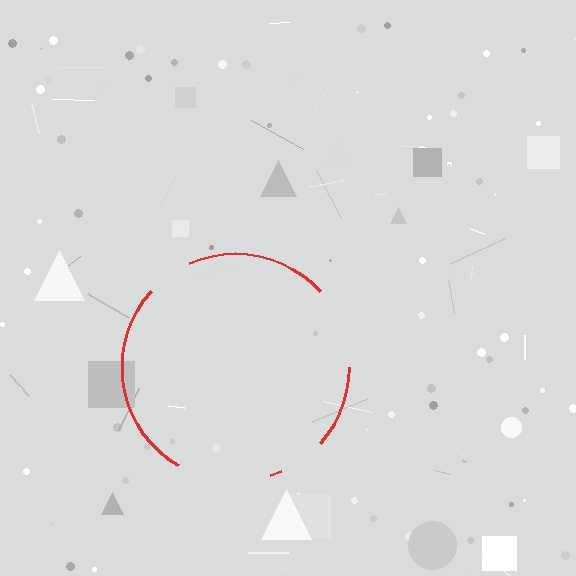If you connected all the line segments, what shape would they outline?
They would outline a circle.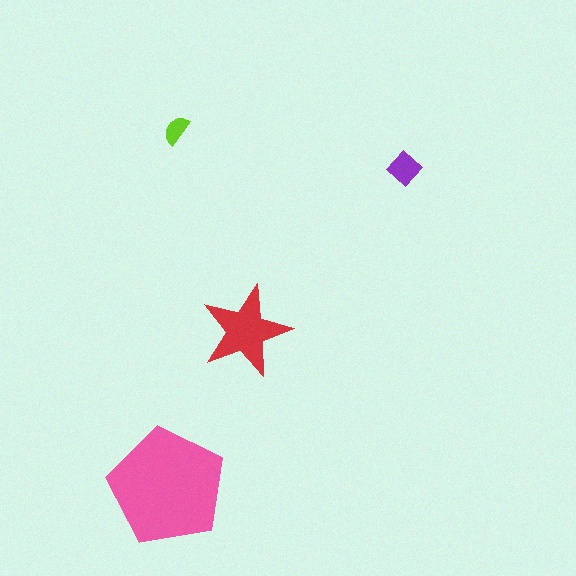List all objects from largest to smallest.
The pink pentagon, the red star, the purple diamond, the lime semicircle.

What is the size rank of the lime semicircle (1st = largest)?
4th.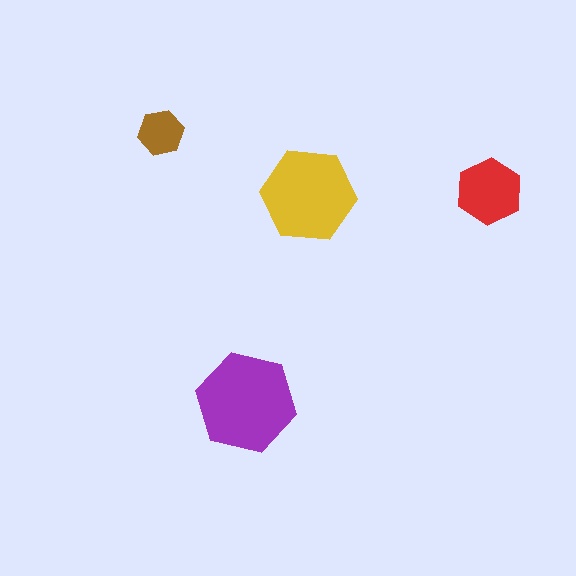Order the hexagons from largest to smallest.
the purple one, the yellow one, the red one, the brown one.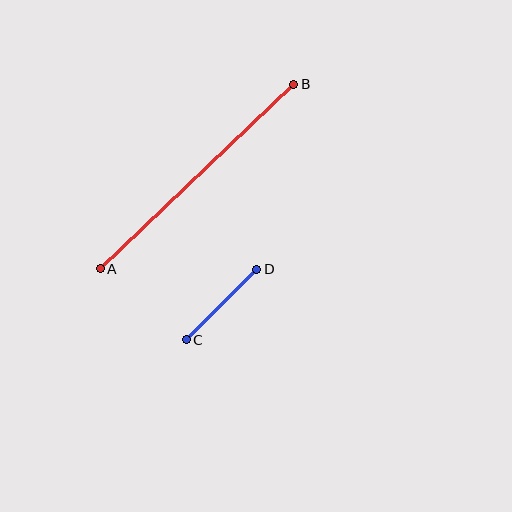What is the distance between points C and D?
The distance is approximately 100 pixels.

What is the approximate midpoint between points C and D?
The midpoint is at approximately (222, 304) pixels.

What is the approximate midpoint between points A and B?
The midpoint is at approximately (197, 177) pixels.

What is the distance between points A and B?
The distance is approximately 267 pixels.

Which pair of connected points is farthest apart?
Points A and B are farthest apart.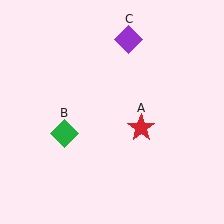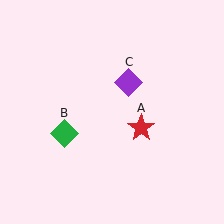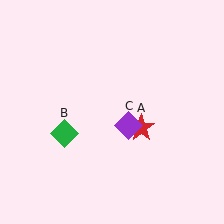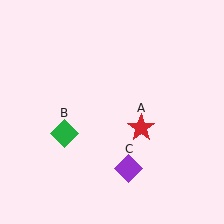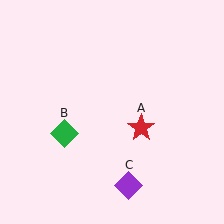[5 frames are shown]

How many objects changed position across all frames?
1 object changed position: purple diamond (object C).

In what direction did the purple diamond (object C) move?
The purple diamond (object C) moved down.